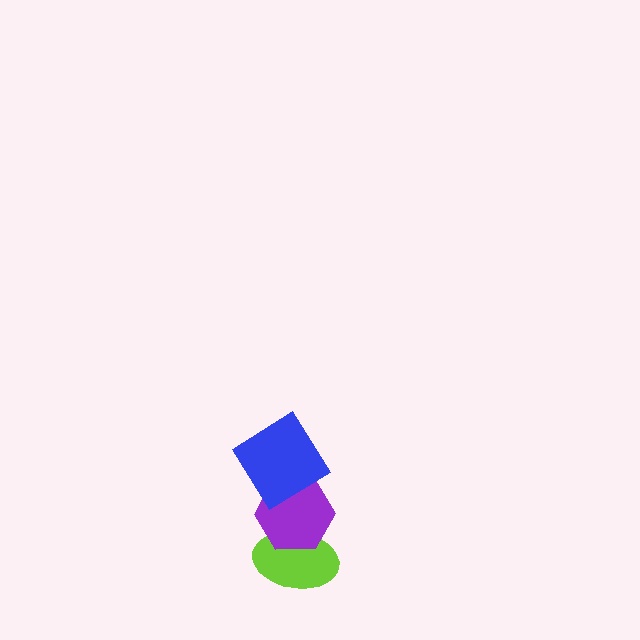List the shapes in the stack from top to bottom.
From top to bottom: the blue diamond, the purple hexagon, the lime ellipse.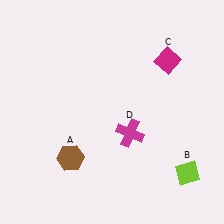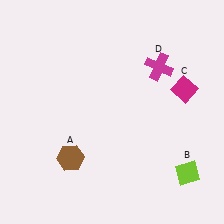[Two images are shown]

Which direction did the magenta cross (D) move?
The magenta cross (D) moved up.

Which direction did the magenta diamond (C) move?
The magenta diamond (C) moved down.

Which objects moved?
The objects that moved are: the magenta diamond (C), the magenta cross (D).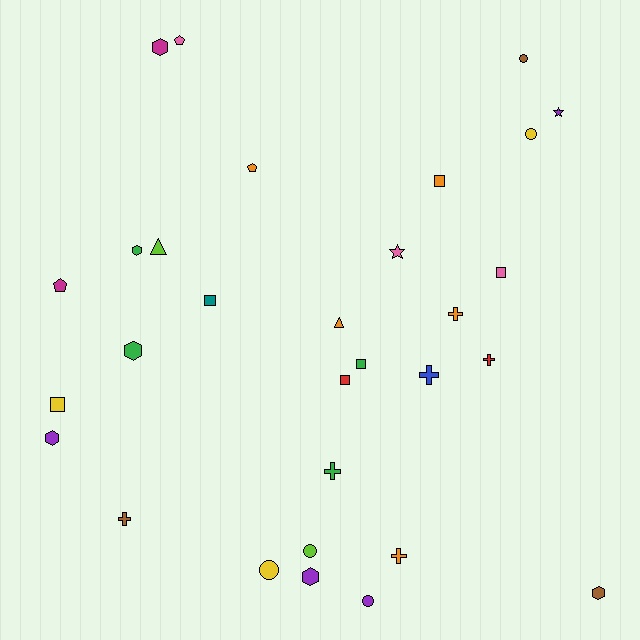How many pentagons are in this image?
There are 3 pentagons.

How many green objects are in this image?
There are 4 green objects.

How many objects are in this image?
There are 30 objects.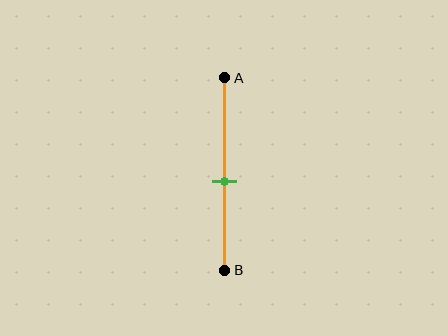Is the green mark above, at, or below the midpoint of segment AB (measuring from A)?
The green mark is below the midpoint of segment AB.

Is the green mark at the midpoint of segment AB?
No, the mark is at about 55% from A, not at the 50% midpoint.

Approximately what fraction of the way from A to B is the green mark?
The green mark is approximately 55% of the way from A to B.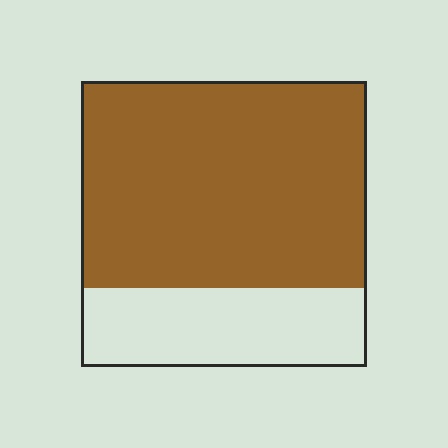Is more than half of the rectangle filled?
Yes.